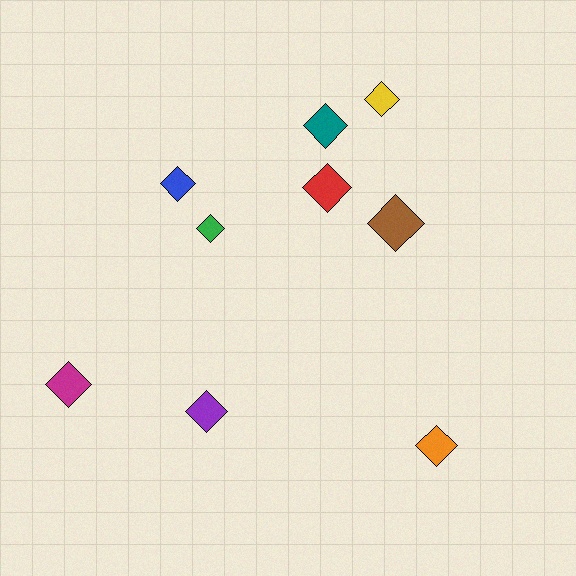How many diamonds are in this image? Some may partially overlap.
There are 9 diamonds.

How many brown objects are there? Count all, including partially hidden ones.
There is 1 brown object.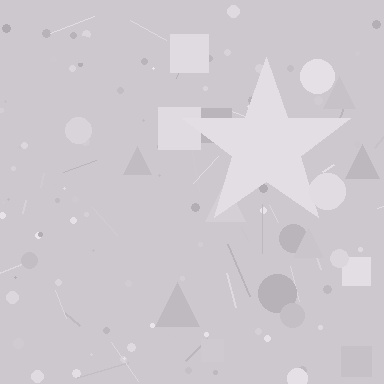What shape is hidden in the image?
A star is hidden in the image.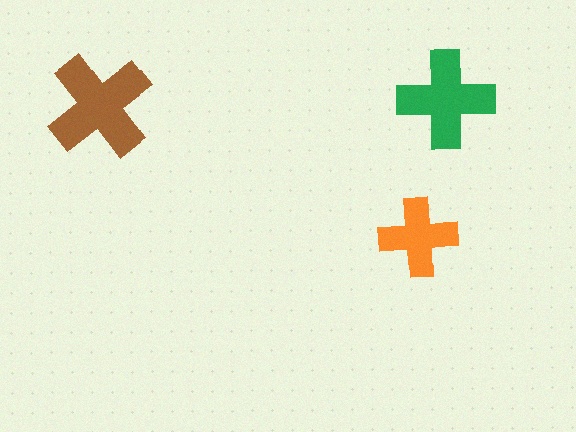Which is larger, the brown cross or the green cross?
The brown one.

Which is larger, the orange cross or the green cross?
The green one.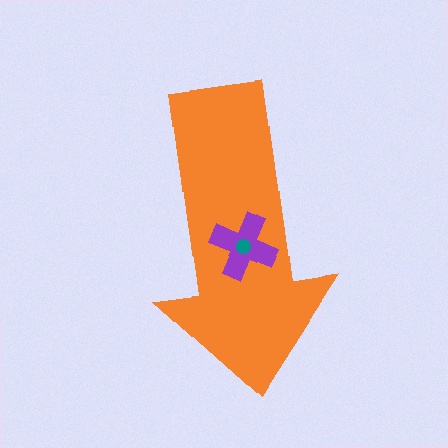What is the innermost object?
The teal circle.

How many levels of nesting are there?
3.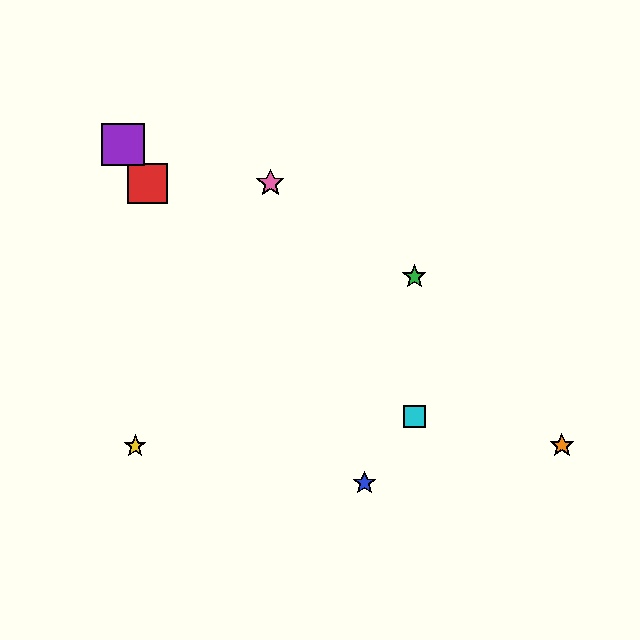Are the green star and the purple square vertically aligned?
No, the green star is at x≈414 and the purple square is at x≈123.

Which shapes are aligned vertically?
The green star, the cyan square are aligned vertically.